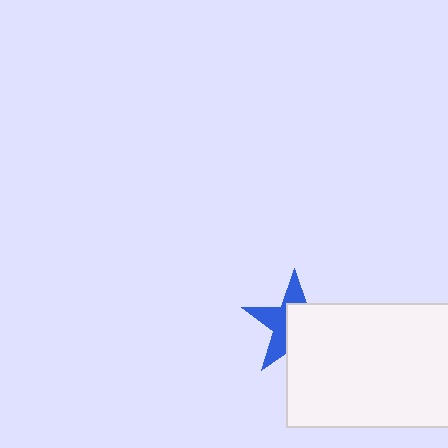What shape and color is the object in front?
The object in front is a white rectangle.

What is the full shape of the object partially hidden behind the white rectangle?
The partially hidden object is a blue star.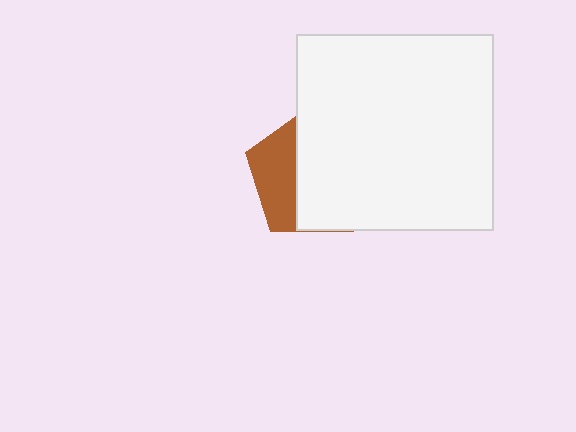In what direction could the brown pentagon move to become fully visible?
The brown pentagon could move left. That would shift it out from behind the white square entirely.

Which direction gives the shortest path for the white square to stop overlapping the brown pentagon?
Moving right gives the shortest separation.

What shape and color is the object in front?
The object in front is a white square.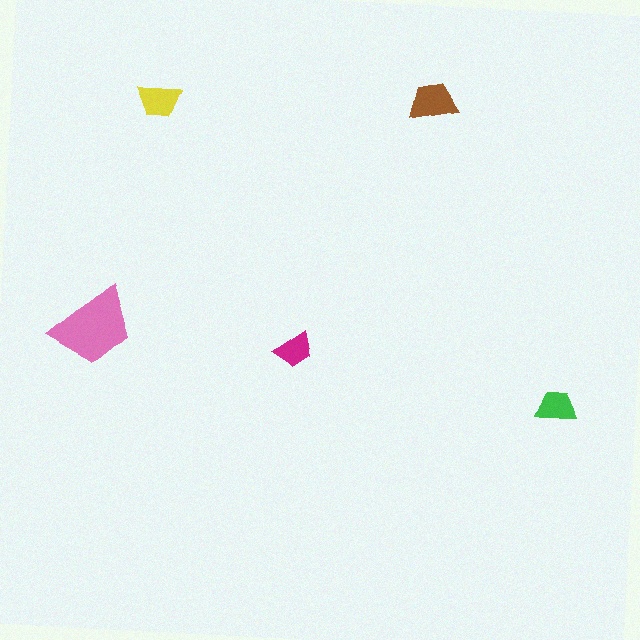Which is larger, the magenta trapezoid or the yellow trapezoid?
The yellow one.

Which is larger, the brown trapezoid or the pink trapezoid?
The pink one.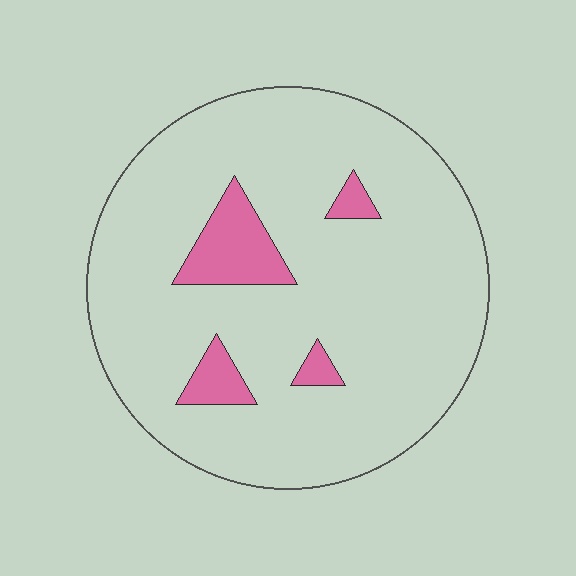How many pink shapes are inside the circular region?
4.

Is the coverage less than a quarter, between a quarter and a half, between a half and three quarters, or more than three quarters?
Less than a quarter.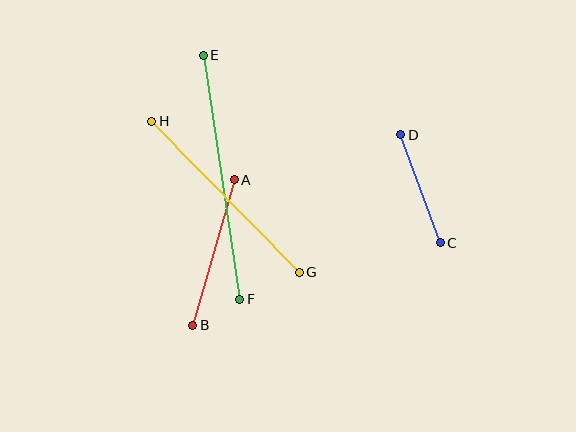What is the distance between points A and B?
The distance is approximately 151 pixels.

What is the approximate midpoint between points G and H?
The midpoint is at approximately (225, 197) pixels.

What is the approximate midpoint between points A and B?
The midpoint is at approximately (214, 253) pixels.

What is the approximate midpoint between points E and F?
The midpoint is at approximately (221, 177) pixels.